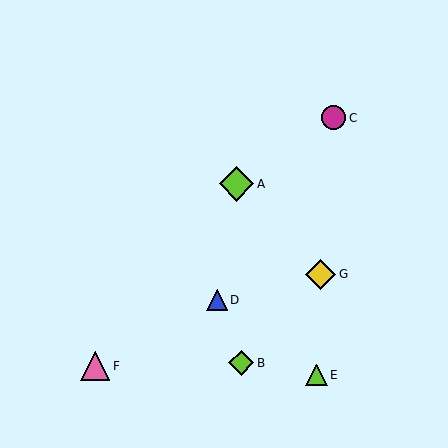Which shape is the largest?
The lime diamond (labeled A) is the largest.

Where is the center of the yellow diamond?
The center of the yellow diamond is at (320, 274).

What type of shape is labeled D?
Shape D is a blue triangle.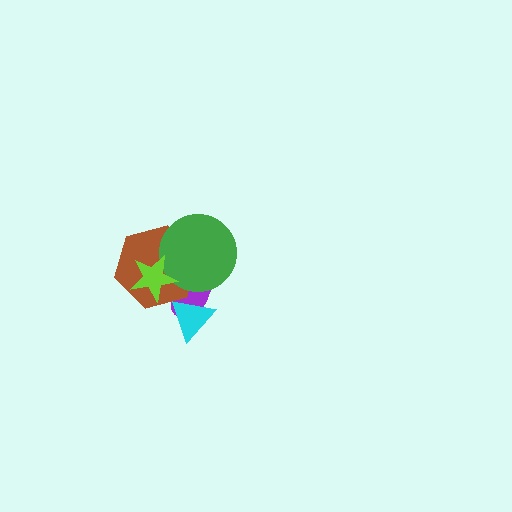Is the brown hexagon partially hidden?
Yes, it is partially covered by another shape.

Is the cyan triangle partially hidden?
No, no other shape covers it.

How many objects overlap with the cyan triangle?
1 object overlaps with the cyan triangle.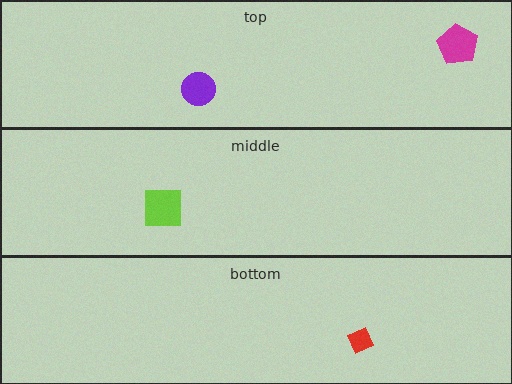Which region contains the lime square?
The middle region.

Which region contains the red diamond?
The bottom region.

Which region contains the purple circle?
The top region.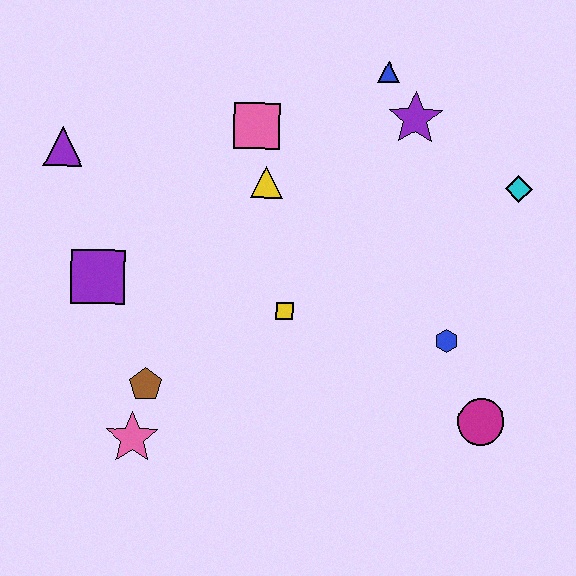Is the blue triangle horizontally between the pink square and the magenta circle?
Yes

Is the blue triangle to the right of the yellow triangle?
Yes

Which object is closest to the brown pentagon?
The pink star is closest to the brown pentagon.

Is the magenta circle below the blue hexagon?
Yes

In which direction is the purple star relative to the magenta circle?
The purple star is above the magenta circle.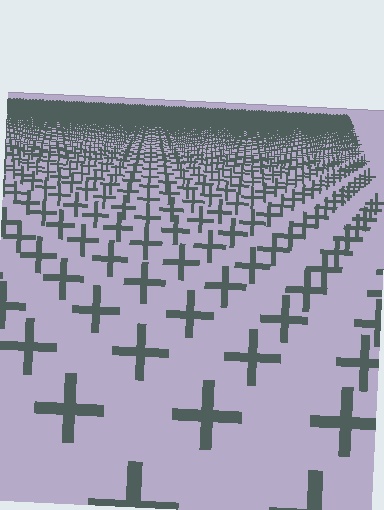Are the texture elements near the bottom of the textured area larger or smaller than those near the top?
Larger. Near the bottom, elements are closer to the viewer and appear at a bigger on-screen size.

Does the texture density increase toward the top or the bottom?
Density increases toward the top.